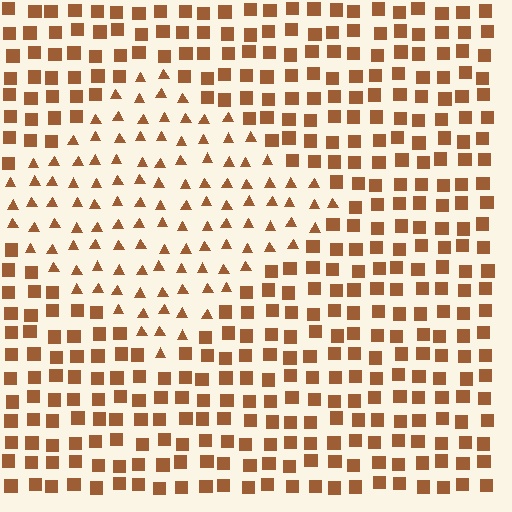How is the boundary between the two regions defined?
The boundary is defined by a change in element shape: triangles inside vs. squares outside. All elements share the same color and spacing.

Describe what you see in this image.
The image is filled with small brown elements arranged in a uniform grid. A diamond-shaped region contains triangles, while the surrounding area contains squares. The boundary is defined purely by the change in element shape.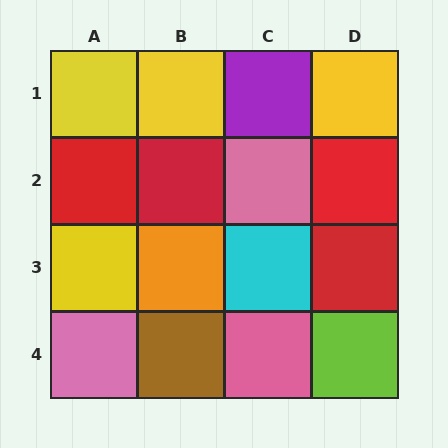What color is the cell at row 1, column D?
Yellow.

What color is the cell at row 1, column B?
Yellow.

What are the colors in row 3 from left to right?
Yellow, orange, cyan, red.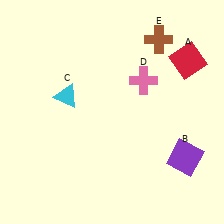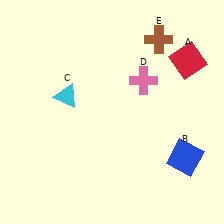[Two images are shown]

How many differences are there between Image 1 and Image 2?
There is 1 difference between the two images.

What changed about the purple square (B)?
In Image 1, B is purple. In Image 2, it changed to blue.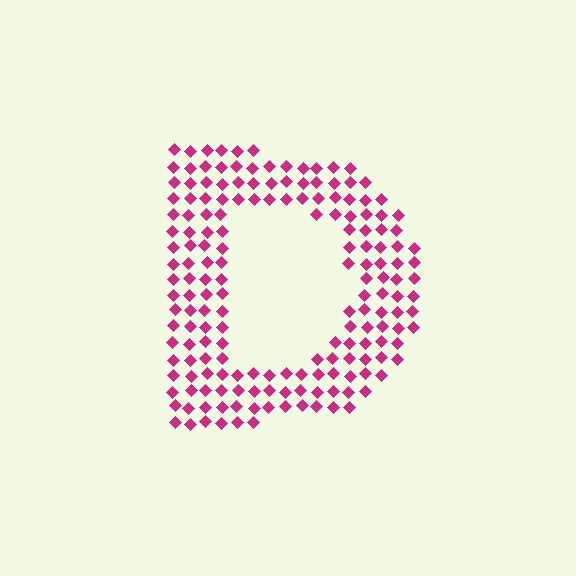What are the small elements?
The small elements are diamonds.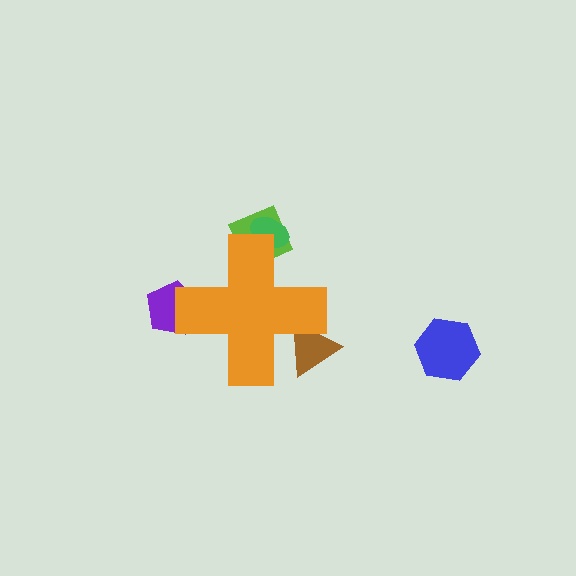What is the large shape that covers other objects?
An orange cross.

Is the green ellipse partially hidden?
Yes, the green ellipse is partially hidden behind the orange cross.